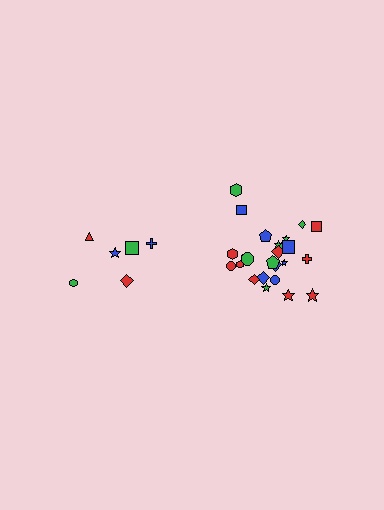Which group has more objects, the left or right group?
The right group.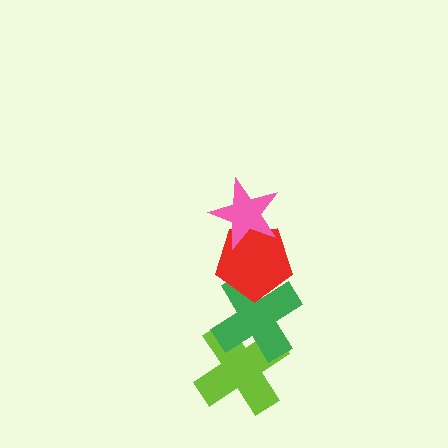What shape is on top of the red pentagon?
The pink star is on top of the red pentagon.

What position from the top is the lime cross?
The lime cross is 4th from the top.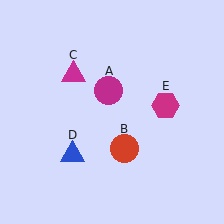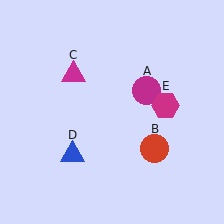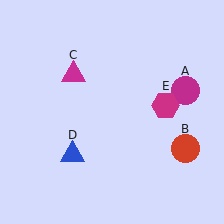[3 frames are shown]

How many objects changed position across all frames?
2 objects changed position: magenta circle (object A), red circle (object B).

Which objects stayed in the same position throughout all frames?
Magenta triangle (object C) and blue triangle (object D) and magenta hexagon (object E) remained stationary.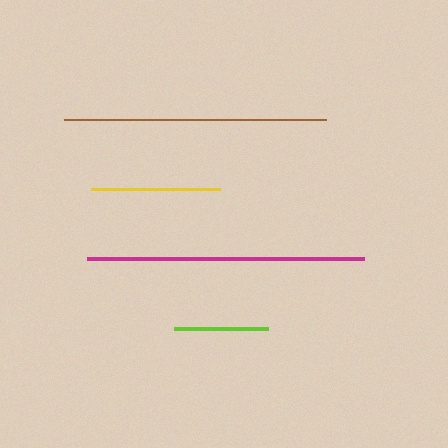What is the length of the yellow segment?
The yellow segment is approximately 128 pixels long.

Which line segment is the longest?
The magenta line is the longest at approximately 277 pixels.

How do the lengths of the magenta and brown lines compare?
The magenta and brown lines are approximately the same length.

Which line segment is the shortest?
The lime line is the shortest at approximately 94 pixels.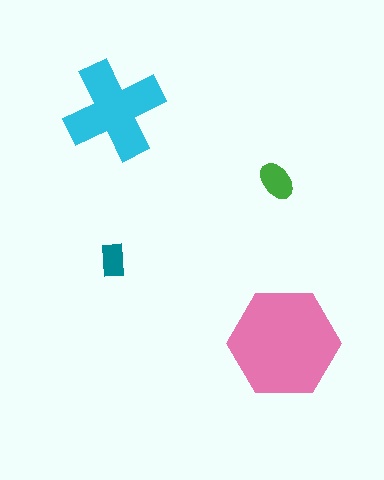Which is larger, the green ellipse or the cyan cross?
The cyan cross.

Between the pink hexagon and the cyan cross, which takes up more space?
The pink hexagon.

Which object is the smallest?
The teal rectangle.